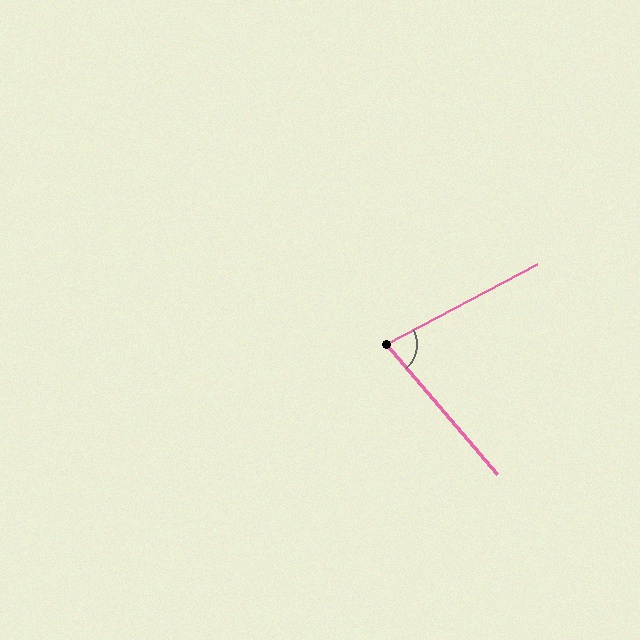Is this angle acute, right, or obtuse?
It is acute.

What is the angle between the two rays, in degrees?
Approximately 77 degrees.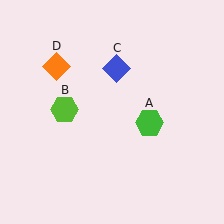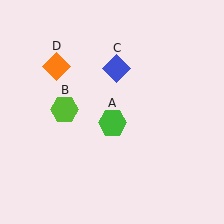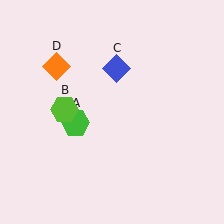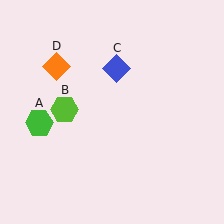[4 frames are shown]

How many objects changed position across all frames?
1 object changed position: green hexagon (object A).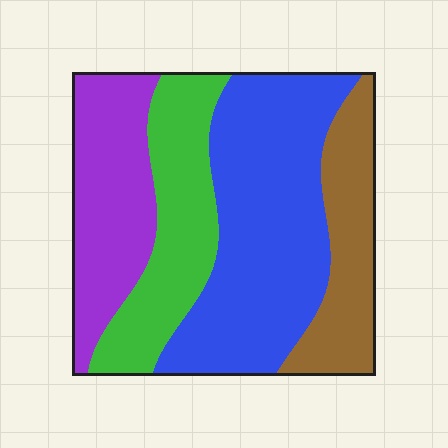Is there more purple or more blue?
Blue.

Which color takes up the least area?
Brown, at roughly 15%.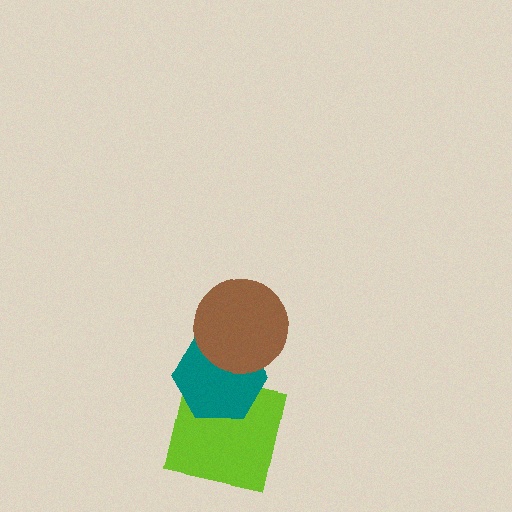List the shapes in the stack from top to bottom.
From top to bottom: the brown circle, the teal hexagon, the lime square.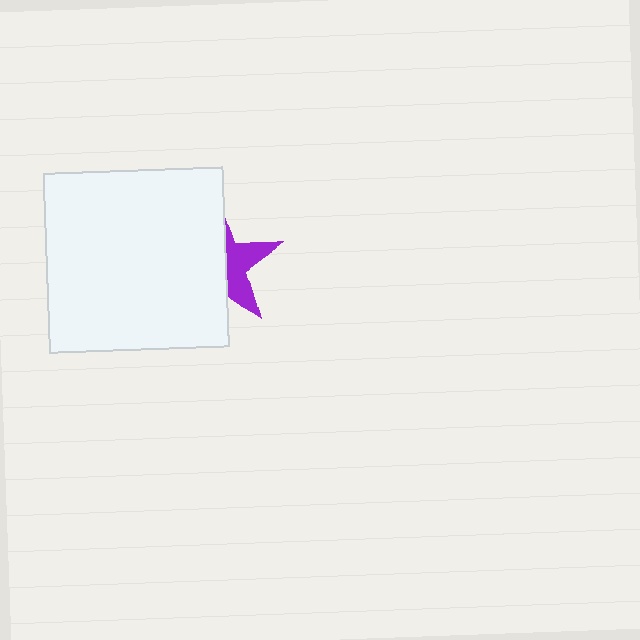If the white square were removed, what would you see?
You would see the complete purple star.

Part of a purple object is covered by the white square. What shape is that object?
It is a star.